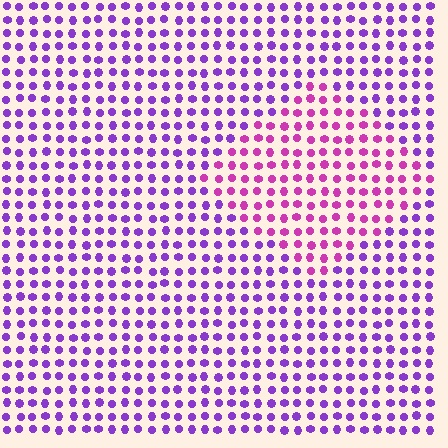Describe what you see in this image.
The image is filled with small purple elements in a uniform arrangement. A diamond-shaped region is visible where the elements are tinted to a slightly different hue, forming a subtle color boundary.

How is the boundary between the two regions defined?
The boundary is defined purely by a slight shift in hue (about 38 degrees). Spacing, size, and orientation are identical on both sides.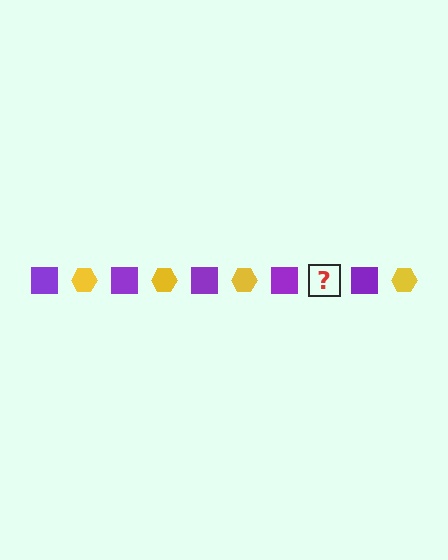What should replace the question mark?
The question mark should be replaced with a yellow hexagon.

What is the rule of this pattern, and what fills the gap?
The rule is that the pattern alternates between purple square and yellow hexagon. The gap should be filled with a yellow hexagon.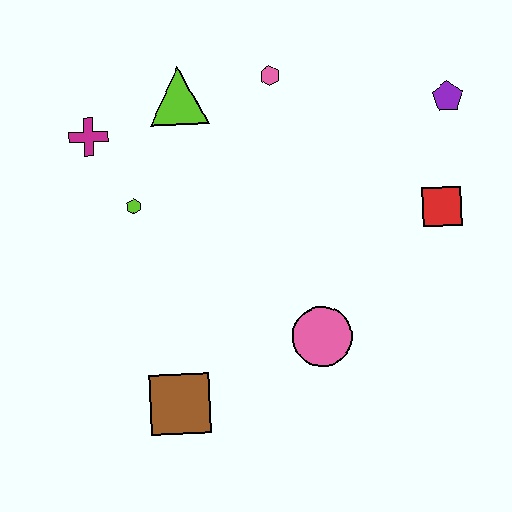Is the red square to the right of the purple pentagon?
No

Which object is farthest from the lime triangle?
The brown square is farthest from the lime triangle.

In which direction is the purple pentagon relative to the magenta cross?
The purple pentagon is to the right of the magenta cross.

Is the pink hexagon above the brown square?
Yes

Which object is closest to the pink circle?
The brown square is closest to the pink circle.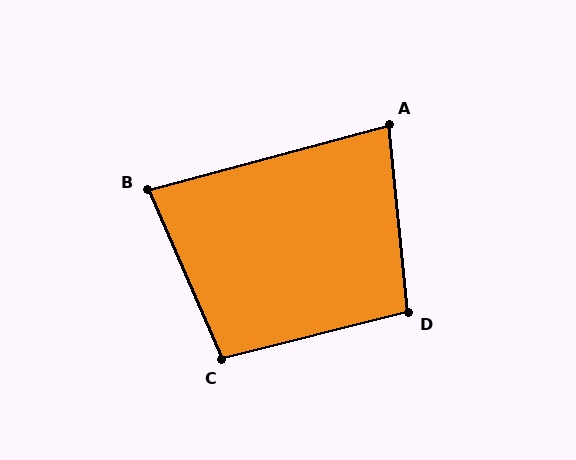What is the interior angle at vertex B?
Approximately 82 degrees (acute).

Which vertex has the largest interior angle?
C, at approximately 99 degrees.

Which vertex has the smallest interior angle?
A, at approximately 81 degrees.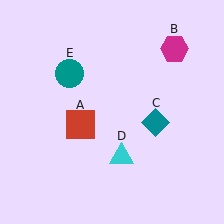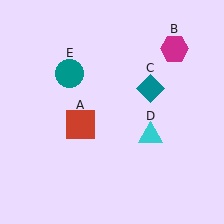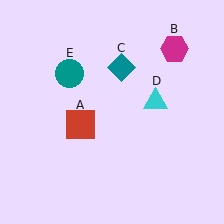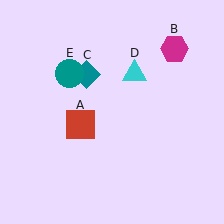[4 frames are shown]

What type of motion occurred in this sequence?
The teal diamond (object C), cyan triangle (object D) rotated counterclockwise around the center of the scene.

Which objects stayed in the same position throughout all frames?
Red square (object A) and magenta hexagon (object B) and teal circle (object E) remained stationary.